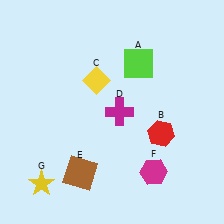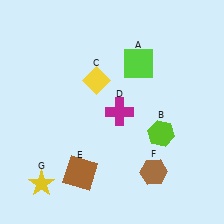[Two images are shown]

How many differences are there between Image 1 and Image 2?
There are 2 differences between the two images.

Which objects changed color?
B changed from red to lime. F changed from magenta to brown.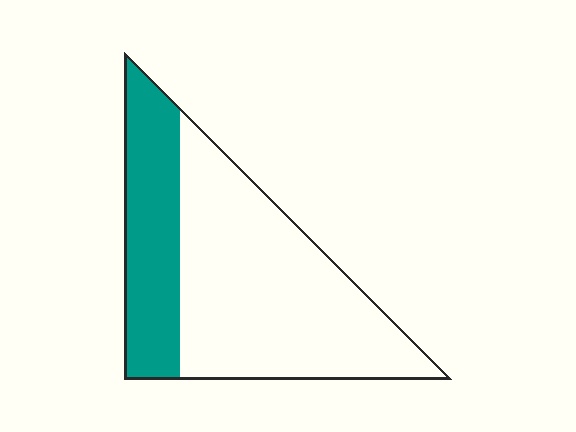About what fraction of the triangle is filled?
About one third (1/3).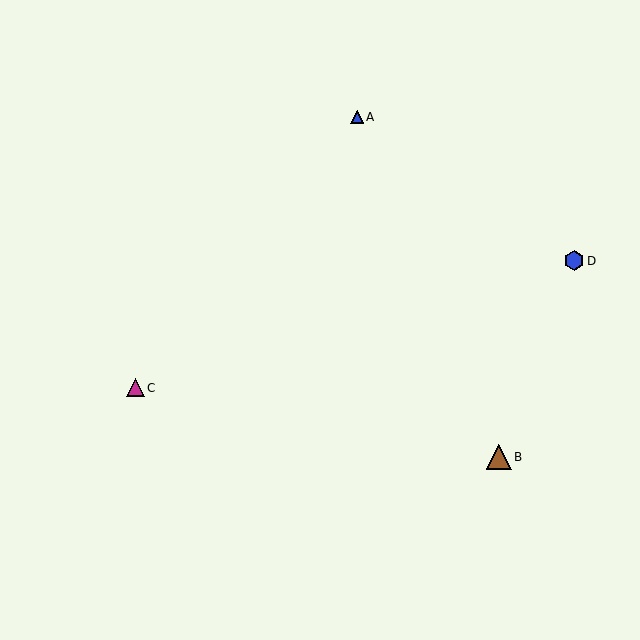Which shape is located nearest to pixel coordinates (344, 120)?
The blue triangle (labeled A) at (357, 117) is nearest to that location.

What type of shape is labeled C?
Shape C is a magenta triangle.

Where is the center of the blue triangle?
The center of the blue triangle is at (357, 117).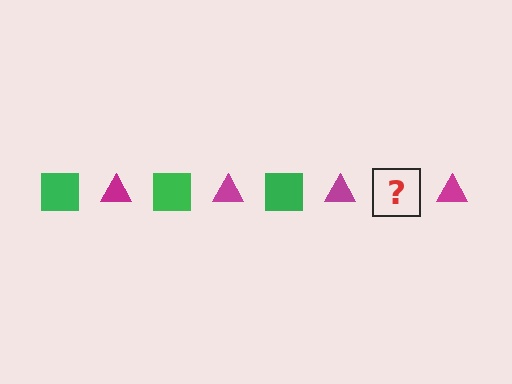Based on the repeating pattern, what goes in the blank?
The blank should be a green square.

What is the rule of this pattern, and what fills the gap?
The rule is that the pattern alternates between green square and magenta triangle. The gap should be filled with a green square.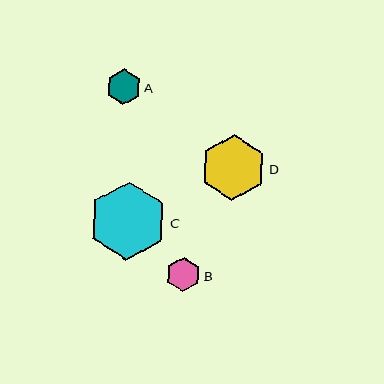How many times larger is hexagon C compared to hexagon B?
Hexagon C is approximately 2.3 times the size of hexagon B.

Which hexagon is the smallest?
Hexagon B is the smallest with a size of approximately 34 pixels.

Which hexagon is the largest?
Hexagon C is the largest with a size of approximately 78 pixels.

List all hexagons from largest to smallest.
From largest to smallest: C, D, A, B.